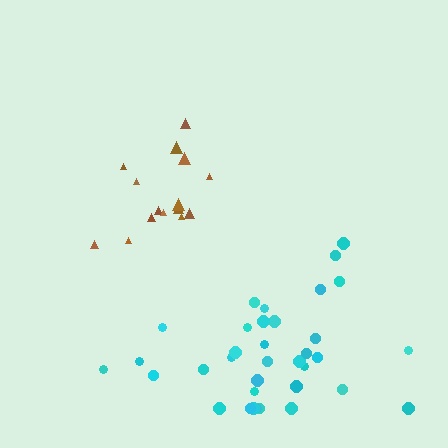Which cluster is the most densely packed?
Brown.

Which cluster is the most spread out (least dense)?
Cyan.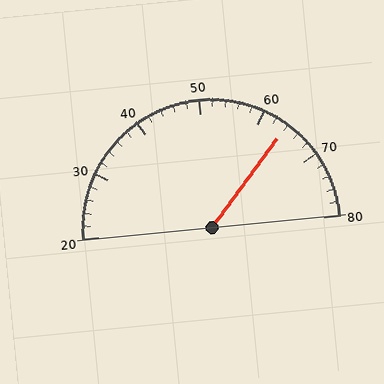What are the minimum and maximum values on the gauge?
The gauge ranges from 20 to 80.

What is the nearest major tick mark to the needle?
The nearest major tick mark is 60.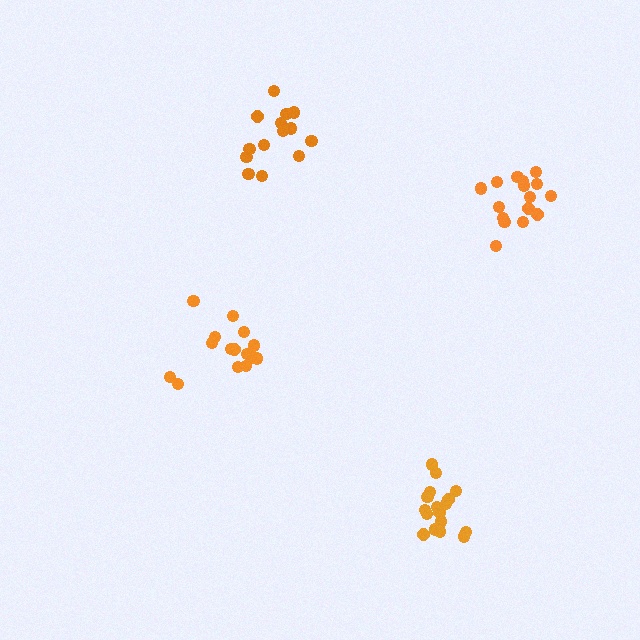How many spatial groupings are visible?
There are 4 spatial groupings.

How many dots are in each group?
Group 1: 16 dots, Group 2: 14 dots, Group 3: 15 dots, Group 4: 17 dots (62 total).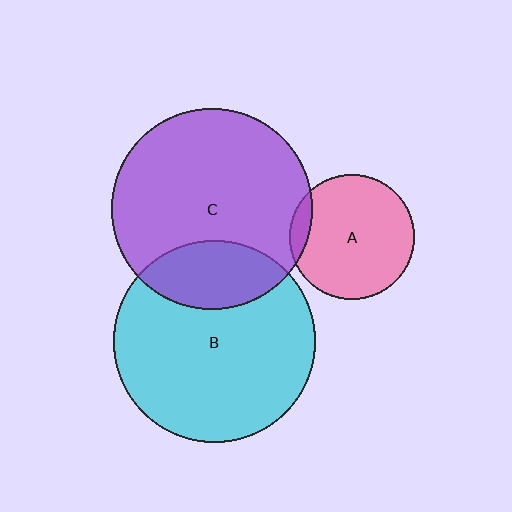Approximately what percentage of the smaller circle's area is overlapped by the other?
Approximately 25%.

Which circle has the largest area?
Circle B (cyan).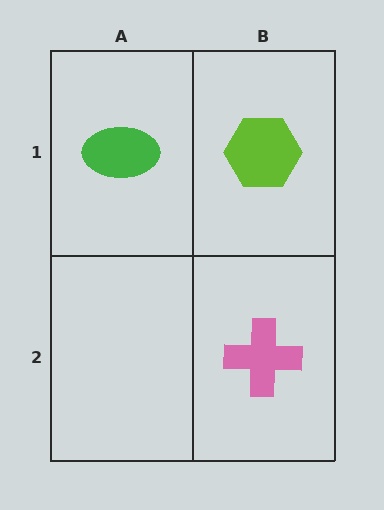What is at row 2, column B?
A pink cross.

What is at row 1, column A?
A green ellipse.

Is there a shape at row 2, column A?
No, that cell is empty.